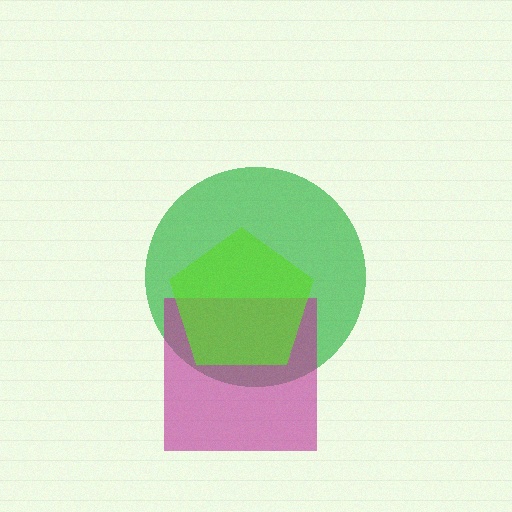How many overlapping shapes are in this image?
There are 3 overlapping shapes in the image.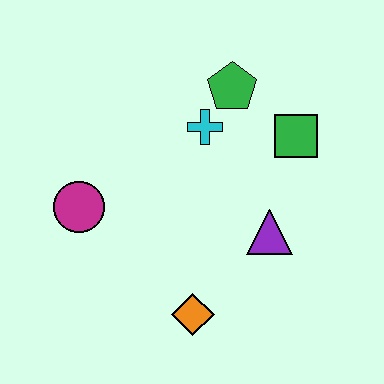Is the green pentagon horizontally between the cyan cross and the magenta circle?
No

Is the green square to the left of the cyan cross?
No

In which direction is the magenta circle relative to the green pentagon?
The magenta circle is to the left of the green pentagon.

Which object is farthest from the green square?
The magenta circle is farthest from the green square.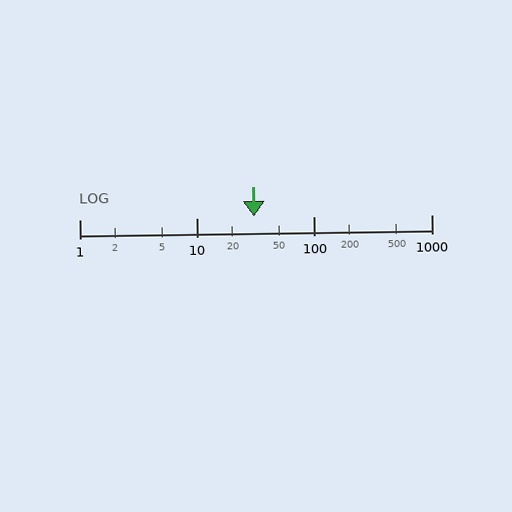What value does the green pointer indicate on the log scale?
The pointer indicates approximately 31.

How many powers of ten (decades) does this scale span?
The scale spans 3 decades, from 1 to 1000.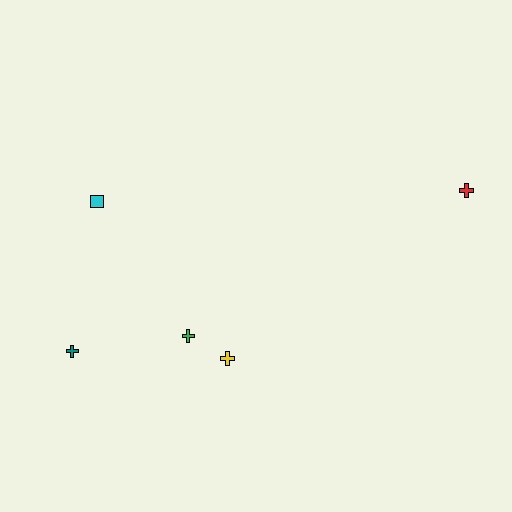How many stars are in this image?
There are no stars.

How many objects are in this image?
There are 5 objects.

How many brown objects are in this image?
There are no brown objects.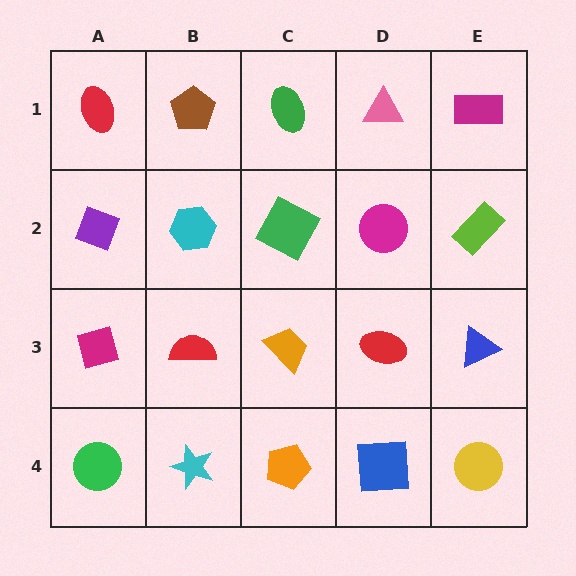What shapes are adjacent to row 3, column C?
A green square (row 2, column C), an orange pentagon (row 4, column C), a red semicircle (row 3, column B), a red ellipse (row 3, column D).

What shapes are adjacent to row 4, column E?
A blue triangle (row 3, column E), a blue square (row 4, column D).